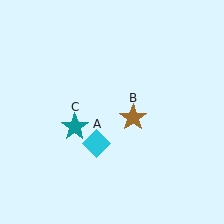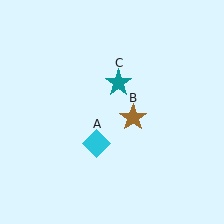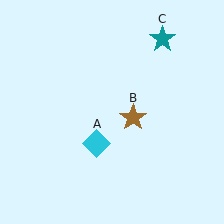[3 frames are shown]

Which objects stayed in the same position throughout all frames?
Cyan diamond (object A) and brown star (object B) remained stationary.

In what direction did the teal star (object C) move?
The teal star (object C) moved up and to the right.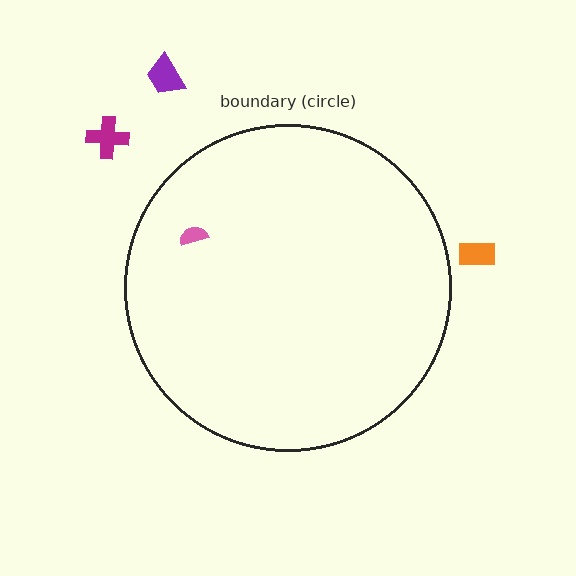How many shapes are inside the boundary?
1 inside, 3 outside.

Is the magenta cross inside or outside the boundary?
Outside.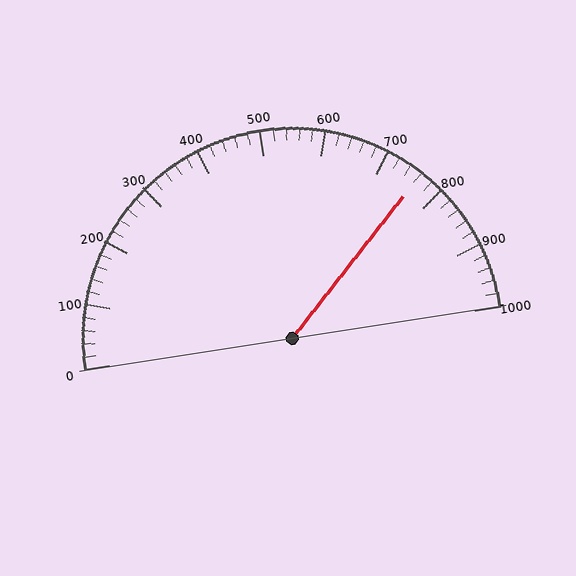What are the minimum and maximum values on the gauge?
The gauge ranges from 0 to 1000.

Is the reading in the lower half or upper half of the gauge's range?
The reading is in the upper half of the range (0 to 1000).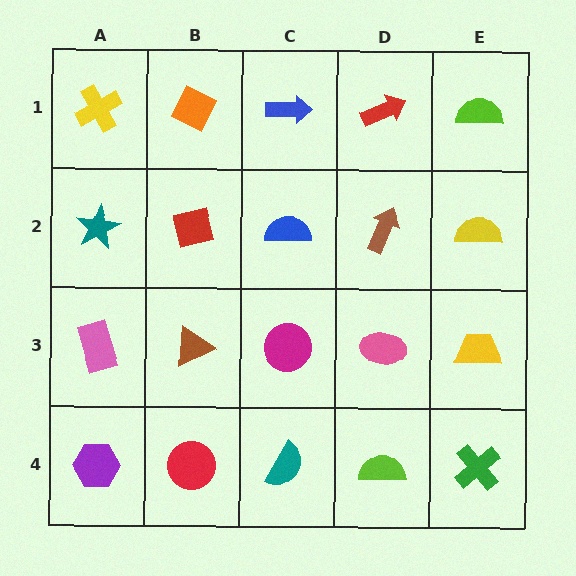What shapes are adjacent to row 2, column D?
A red arrow (row 1, column D), a pink ellipse (row 3, column D), a blue semicircle (row 2, column C), a yellow semicircle (row 2, column E).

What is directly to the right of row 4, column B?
A teal semicircle.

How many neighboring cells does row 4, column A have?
2.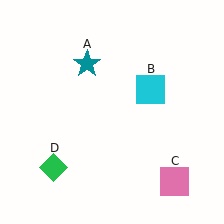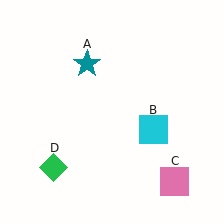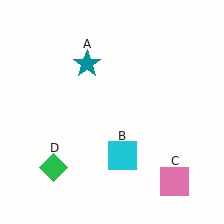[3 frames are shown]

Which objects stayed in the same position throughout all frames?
Teal star (object A) and pink square (object C) and green diamond (object D) remained stationary.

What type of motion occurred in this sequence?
The cyan square (object B) rotated clockwise around the center of the scene.